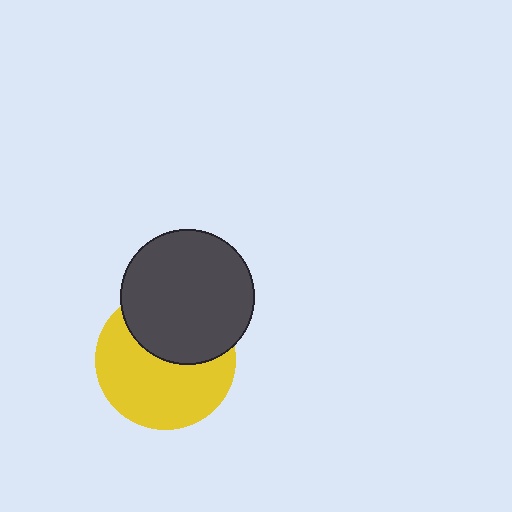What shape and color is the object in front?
The object in front is a dark gray circle.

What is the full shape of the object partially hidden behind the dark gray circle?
The partially hidden object is a yellow circle.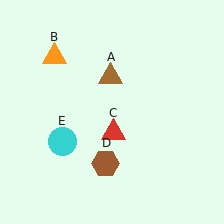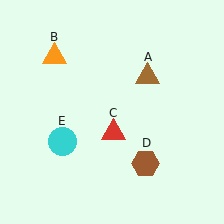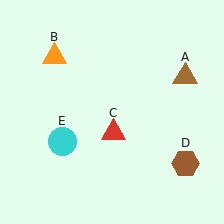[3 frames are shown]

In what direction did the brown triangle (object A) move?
The brown triangle (object A) moved right.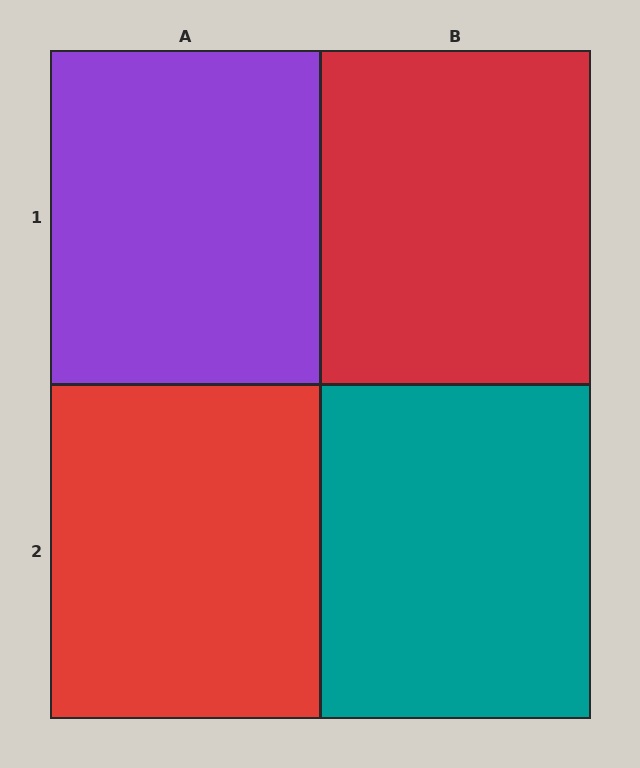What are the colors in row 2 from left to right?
Red, teal.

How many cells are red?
2 cells are red.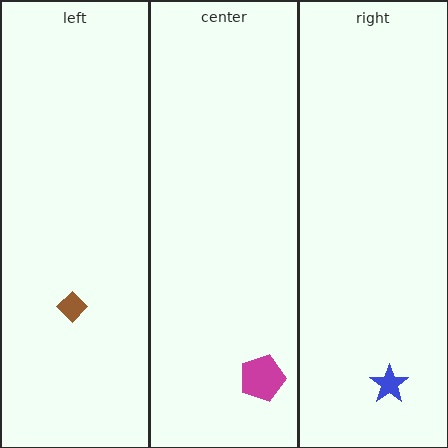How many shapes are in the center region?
1.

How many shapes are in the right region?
1.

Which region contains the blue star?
The right region.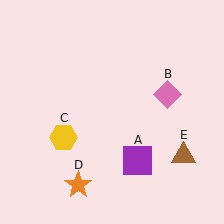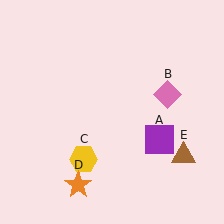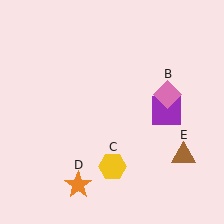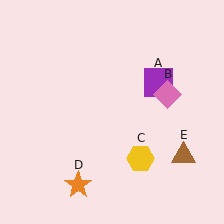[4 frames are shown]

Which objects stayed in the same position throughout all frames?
Pink diamond (object B) and orange star (object D) and brown triangle (object E) remained stationary.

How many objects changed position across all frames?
2 objects changed position: purple square (object A), yellow hexagon (object C).